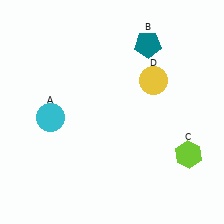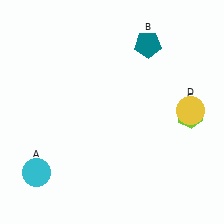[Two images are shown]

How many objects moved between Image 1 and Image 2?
3 objects moved between the two images.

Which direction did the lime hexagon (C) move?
The lime hexagon (C) moved up.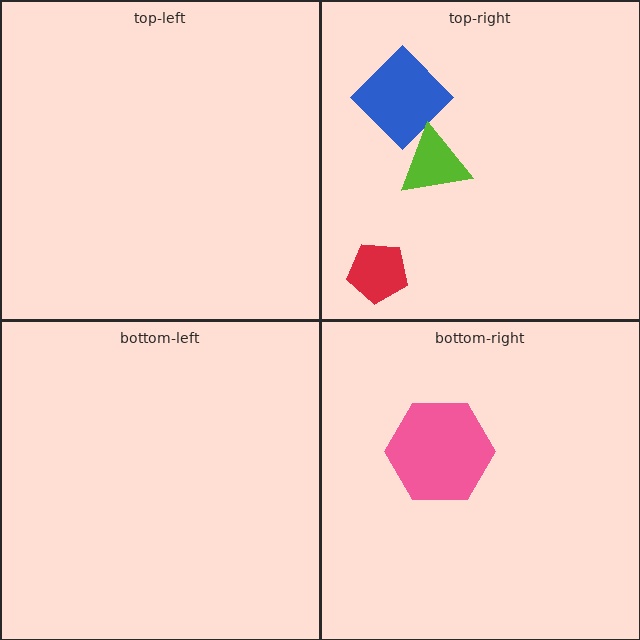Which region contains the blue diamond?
The top-right region.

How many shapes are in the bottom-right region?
1.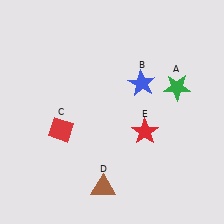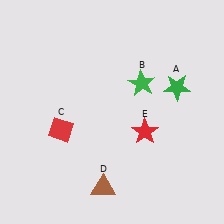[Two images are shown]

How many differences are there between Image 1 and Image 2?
There is 1 difference between the two images.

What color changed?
The star (B) changed from blue in Image 1 to green in Image 2.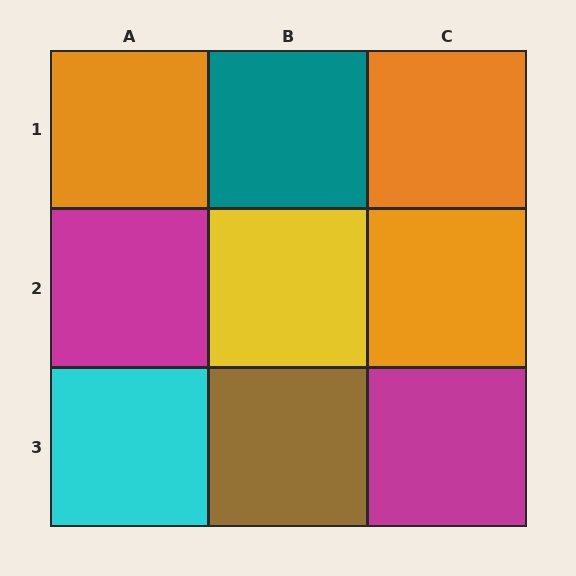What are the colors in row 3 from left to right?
Cyan, brown, magenta.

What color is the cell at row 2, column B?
Yellow.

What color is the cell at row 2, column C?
Orange.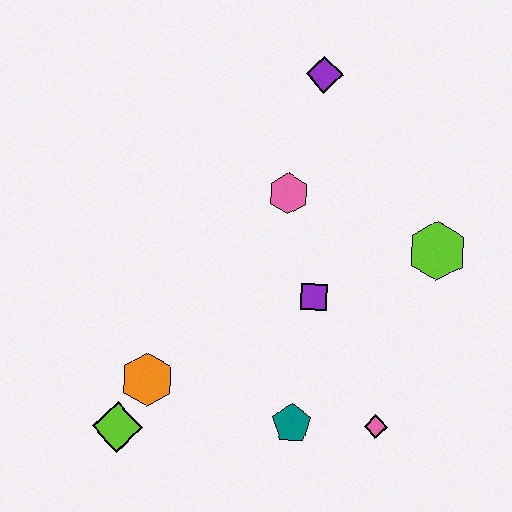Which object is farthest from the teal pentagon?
The purple diamond is farthest from the teal pentagon.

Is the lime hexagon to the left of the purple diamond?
No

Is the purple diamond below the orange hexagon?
No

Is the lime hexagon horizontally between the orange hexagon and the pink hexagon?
No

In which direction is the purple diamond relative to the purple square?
The purple diamond is above the purple square.